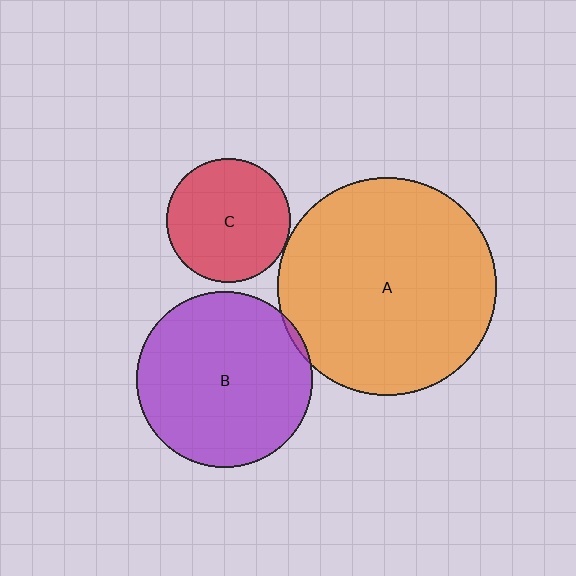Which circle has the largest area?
Circle A (orange).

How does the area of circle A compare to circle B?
Approximately 1.5 times.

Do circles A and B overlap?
Yes.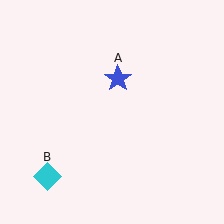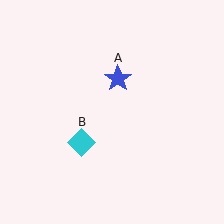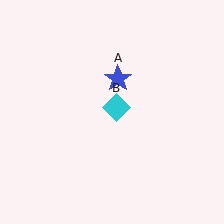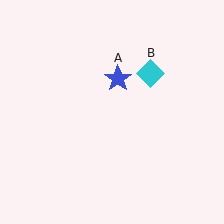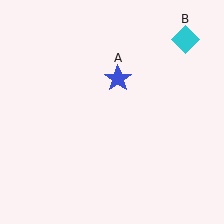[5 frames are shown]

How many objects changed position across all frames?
1 object changed position: cyan diamond (object B).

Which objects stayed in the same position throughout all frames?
Blue star (object A) remained stationary.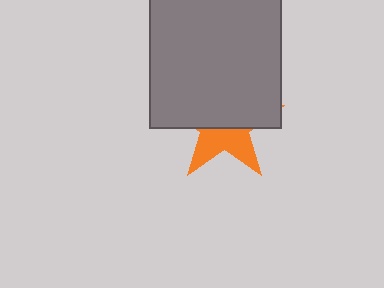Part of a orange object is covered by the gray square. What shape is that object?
It is a star.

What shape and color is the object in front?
The object in front is a gray square.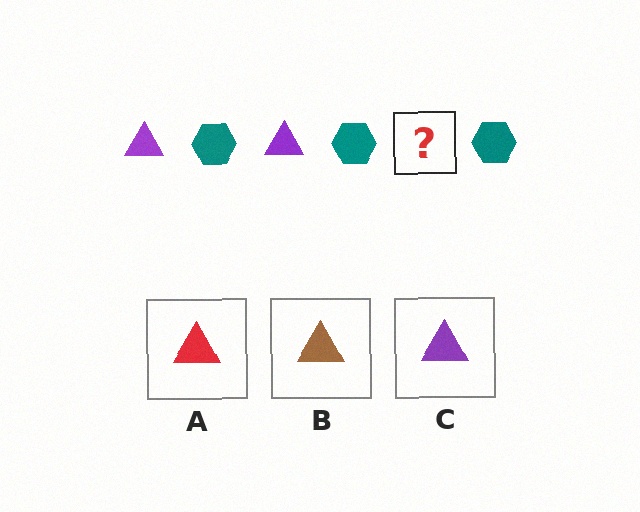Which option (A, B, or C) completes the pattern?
C.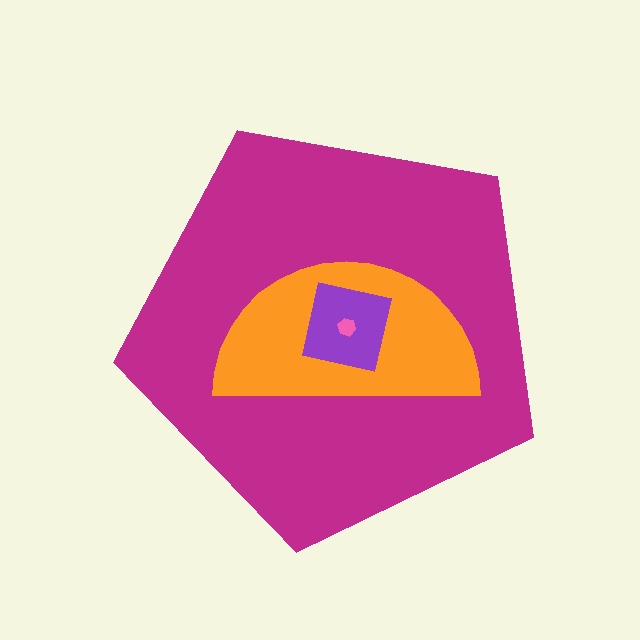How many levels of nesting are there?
4.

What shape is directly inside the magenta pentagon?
The orange semicircle.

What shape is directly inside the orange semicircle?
The purple square.